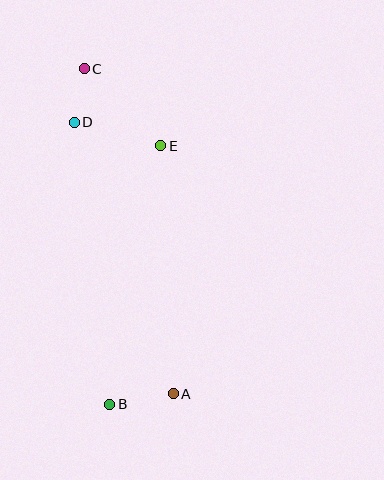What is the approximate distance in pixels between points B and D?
The distance between B and D is approximately 285 pixels.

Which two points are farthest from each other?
Points A and C are farthest from each other.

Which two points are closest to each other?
Points C and D are closest to each other.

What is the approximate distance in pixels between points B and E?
The distance between B and E is approximately 264 pixels.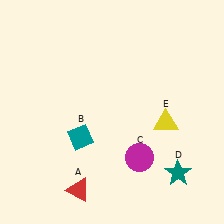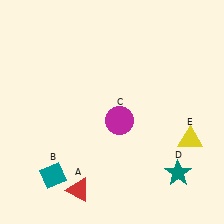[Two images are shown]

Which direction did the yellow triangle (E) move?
The yellow triangle (E) moved right.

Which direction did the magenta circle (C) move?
The magenta circle (C) moved up.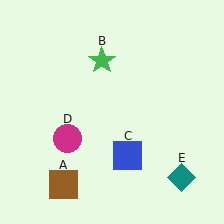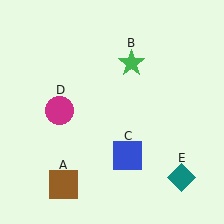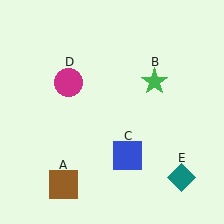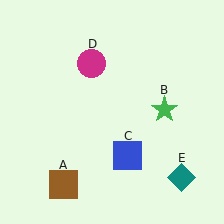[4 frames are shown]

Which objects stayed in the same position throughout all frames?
Brown square (object A) and blue square (object C) and teal diamond (object E) remained stationary.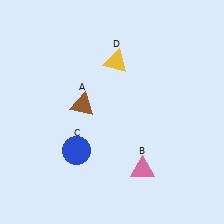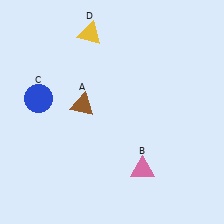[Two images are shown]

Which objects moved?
The objects that moved are: the blue circle (C), the yellow triangle (D).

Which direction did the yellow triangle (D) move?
The yellow triangle (D) moved up.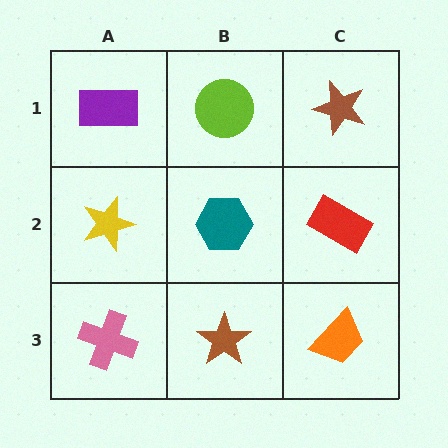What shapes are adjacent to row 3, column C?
A red rectangle (row 2, column C), a brown star (row 3, column B).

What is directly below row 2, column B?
A brown star.